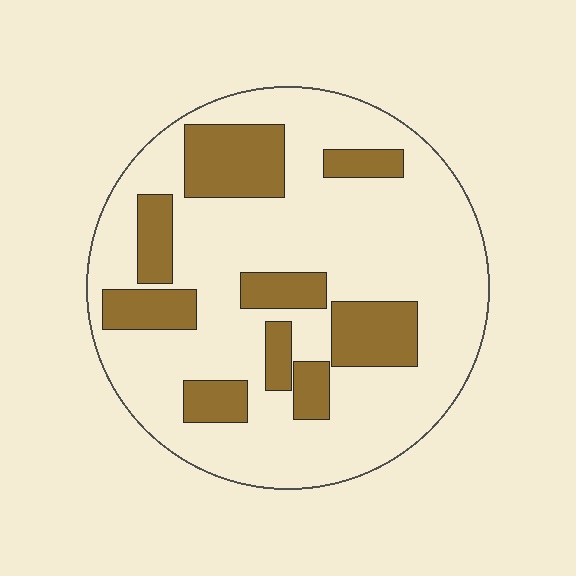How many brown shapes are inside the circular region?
9.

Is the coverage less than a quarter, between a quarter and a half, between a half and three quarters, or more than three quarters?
Between a quarter and a half.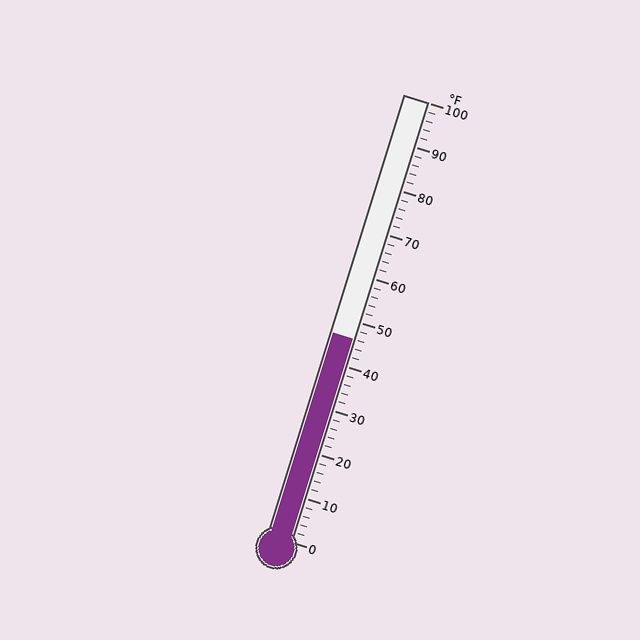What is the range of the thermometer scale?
The thermometer scale ranges from 0°F to 100°F.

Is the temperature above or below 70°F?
The temperature is below 70°F.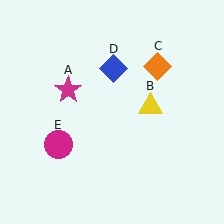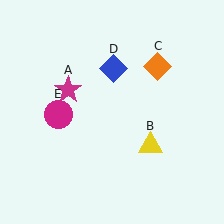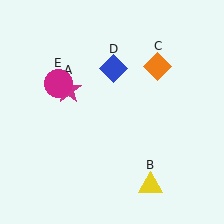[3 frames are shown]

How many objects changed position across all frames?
2 objects changed position: yellow triangle (object B), magenta circle (object E).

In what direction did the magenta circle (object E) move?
The magenta circle (object E) moved up.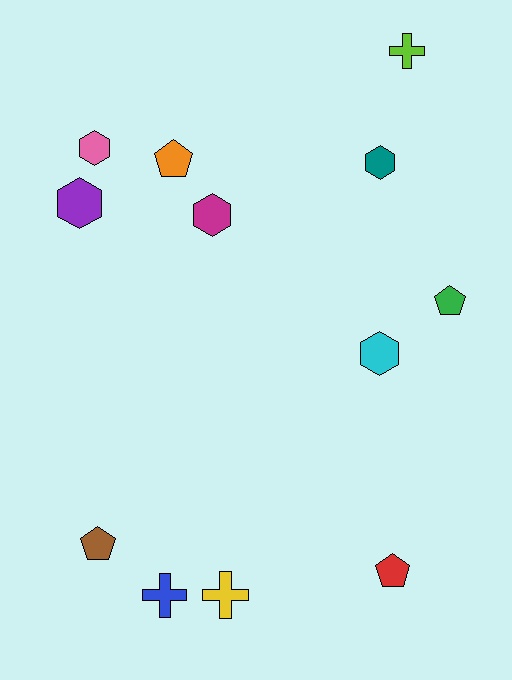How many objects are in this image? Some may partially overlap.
There are 12 objects.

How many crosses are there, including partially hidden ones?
There are 3 crosses.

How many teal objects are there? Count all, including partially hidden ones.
There is 1 teal object.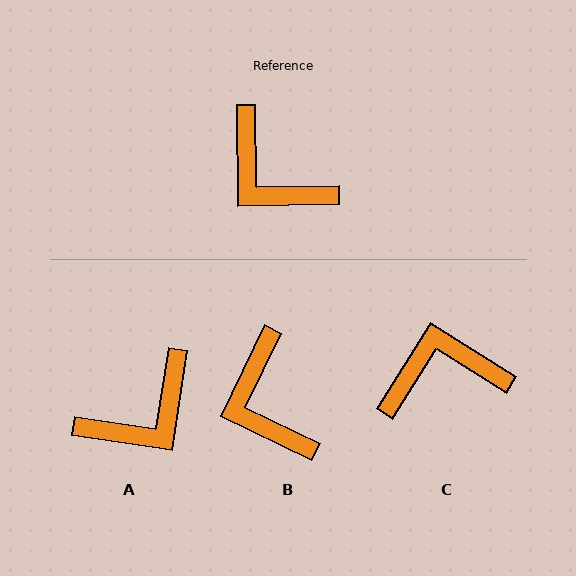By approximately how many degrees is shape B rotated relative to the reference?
Approximately 26 degrees clockwise.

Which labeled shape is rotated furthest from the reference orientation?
C, about 123 degrees away.